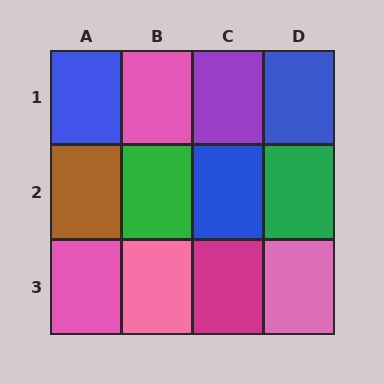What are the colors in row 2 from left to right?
Brown, green, blue, green.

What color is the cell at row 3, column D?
Pink.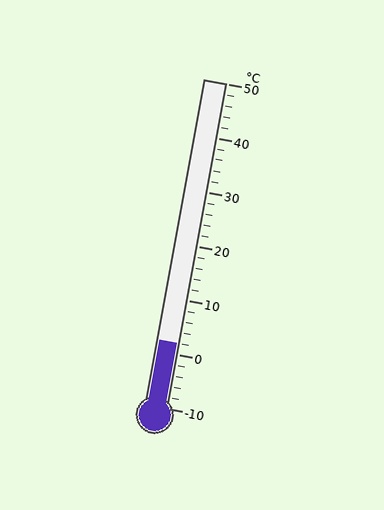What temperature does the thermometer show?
The thermometer shows approximately 2°C.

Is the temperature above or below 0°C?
The temperature is above 0°C.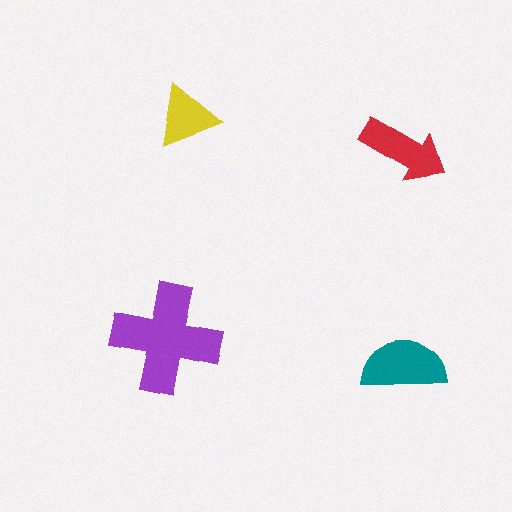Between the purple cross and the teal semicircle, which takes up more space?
The purple cross.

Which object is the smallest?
The yellow triangle.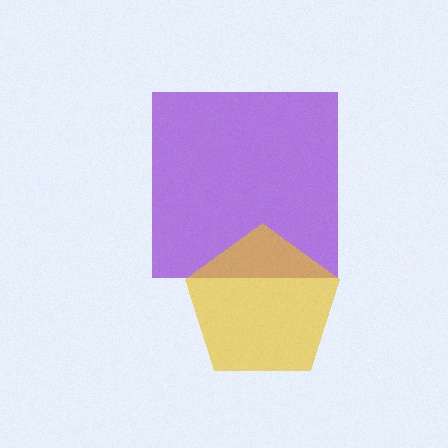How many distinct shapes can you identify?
There are 2 distinct shapes: a purple square, a yellow pentagon.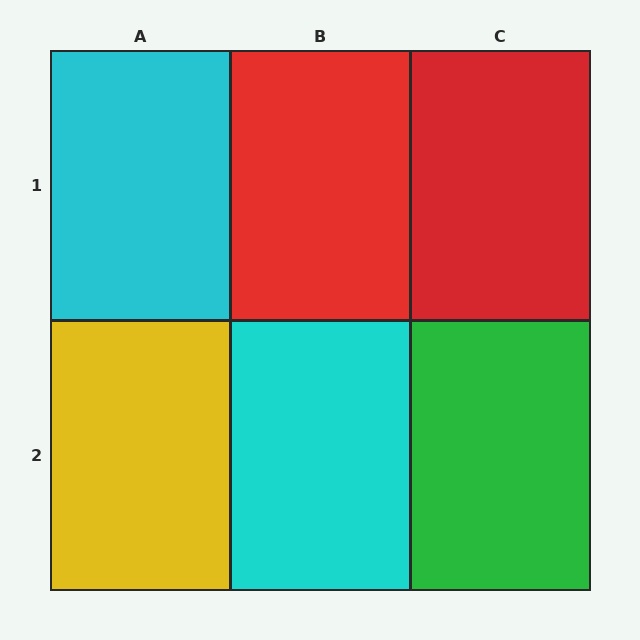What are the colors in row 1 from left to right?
Cyan, red, red.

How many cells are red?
2 cells are red.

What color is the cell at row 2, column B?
Cyan.